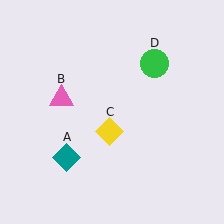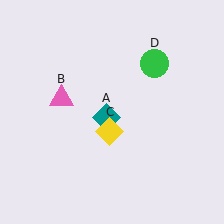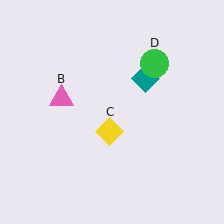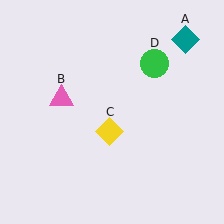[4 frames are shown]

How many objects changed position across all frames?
1 object changed position: teal diamond (object A).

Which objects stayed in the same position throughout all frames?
Pink triangle (object B) and yellow diamond (object C) and green circle (object D) remained stationary.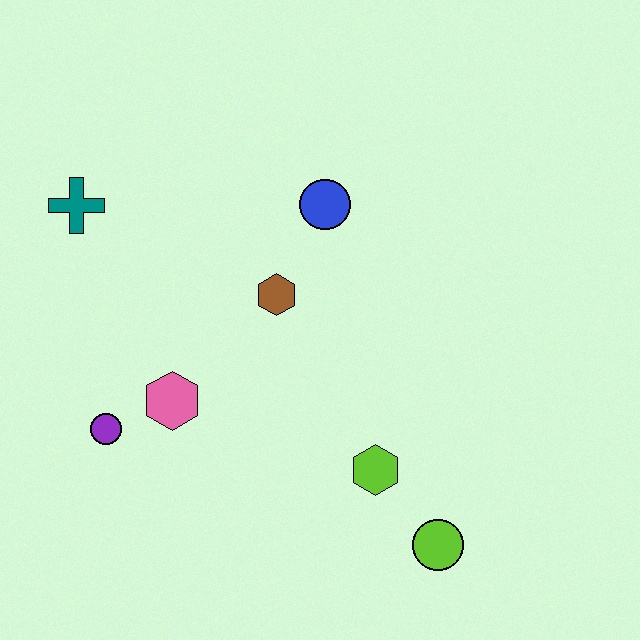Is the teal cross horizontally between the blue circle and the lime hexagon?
No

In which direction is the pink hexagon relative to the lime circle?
The pink hexagon is to the left of the lime circle.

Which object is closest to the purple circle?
The pink hexagon is closest to the purple circle.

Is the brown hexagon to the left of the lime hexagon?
Yes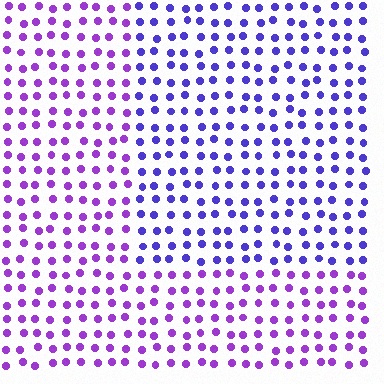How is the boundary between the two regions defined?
The boundary is defined purely by a slight shift in hue (about 32 degrees). Spacing, size, and orientation are identical on both sides.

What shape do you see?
I see a rectangle.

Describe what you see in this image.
The image is filled with small purple elements in a uniform arrangement. A rectangle-shaped region is visible where the elements are tinted to a slightly different hue, forming a subtle color boundary.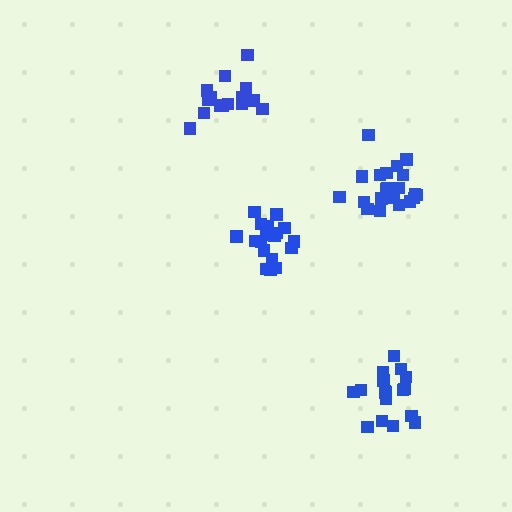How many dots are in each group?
Group 1: 17 dots, Group 2: 19 dots, Group 3: 15 dots, Group 4: 21 dots (72 total).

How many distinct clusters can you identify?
There are 4 distinct clusters.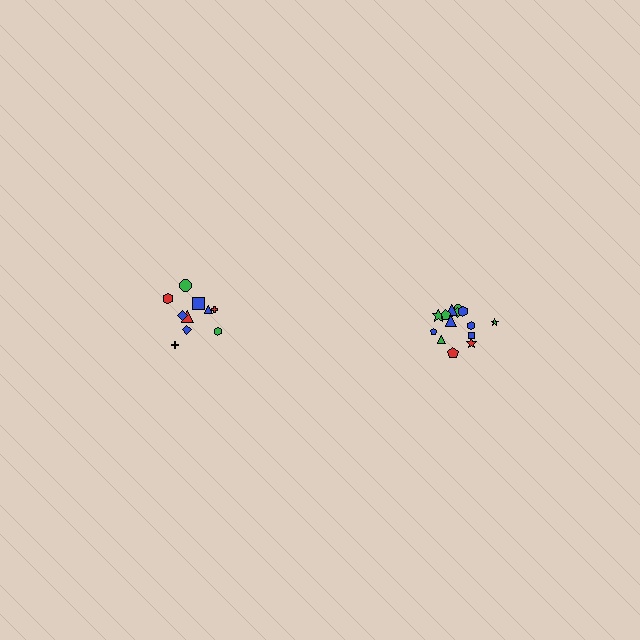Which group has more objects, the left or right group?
The right group.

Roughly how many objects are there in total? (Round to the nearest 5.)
Roughly 25 objects in total.